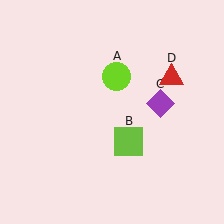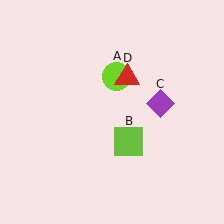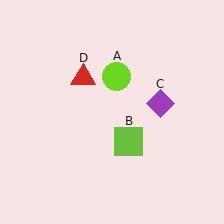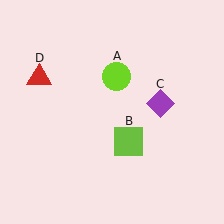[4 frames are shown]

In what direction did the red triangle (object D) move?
The red triangle (object D) moved left.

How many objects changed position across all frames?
1 object changed position: red triangle (object D).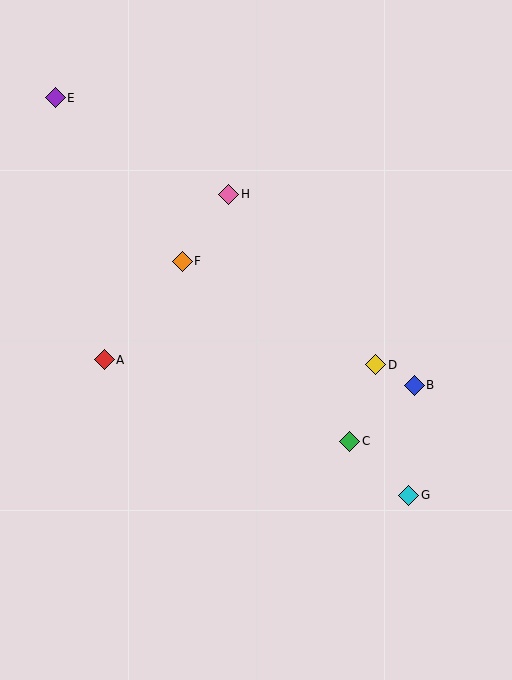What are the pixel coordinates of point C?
Point C is at (350, 441).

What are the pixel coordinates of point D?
Point D is at (376, 365).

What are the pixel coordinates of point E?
Point E is at (55, 98).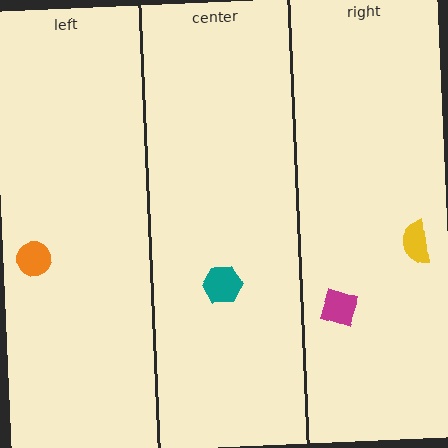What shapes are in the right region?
The yellow semicircle, the magenta diamond.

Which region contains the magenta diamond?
The right region.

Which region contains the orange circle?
The left region.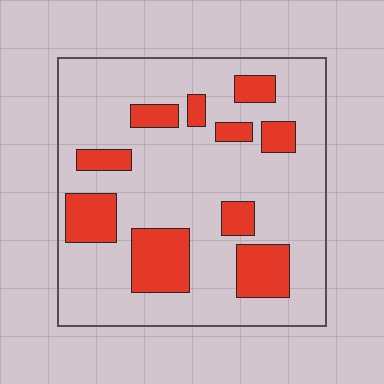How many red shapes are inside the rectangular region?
10.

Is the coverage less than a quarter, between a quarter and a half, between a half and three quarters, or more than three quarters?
Less than a quarter.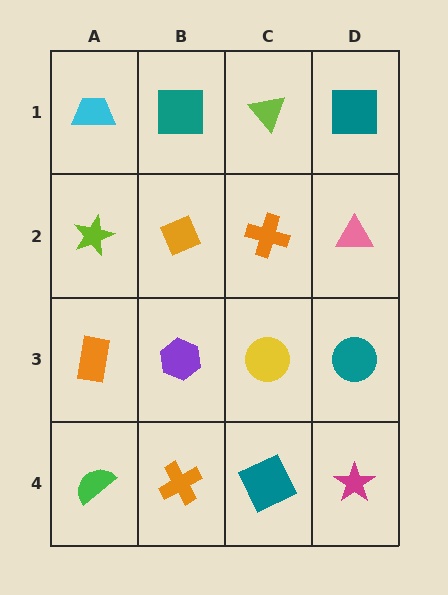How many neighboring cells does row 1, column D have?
2.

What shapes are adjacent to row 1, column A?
A lime star (row 2, column A), a teal square (row 1, column B).